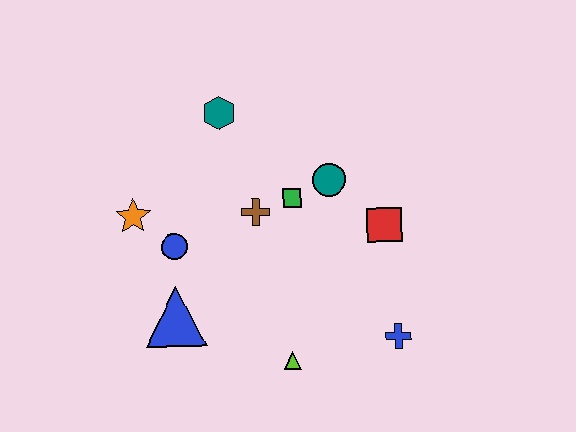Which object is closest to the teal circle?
The green square is closest to the teal circle.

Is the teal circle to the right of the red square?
No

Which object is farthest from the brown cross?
The blue cross is farthest from the brown cross.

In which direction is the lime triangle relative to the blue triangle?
The lime triangle is to the right of the blue triangle.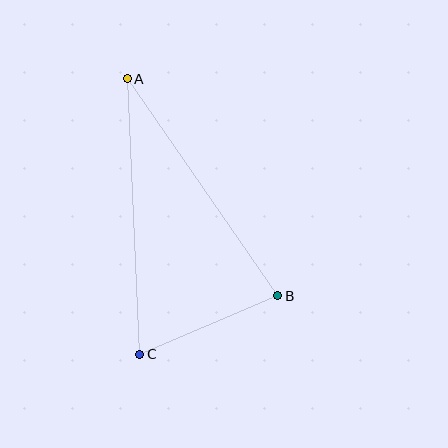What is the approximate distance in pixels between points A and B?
The distance between A and B is approximately 264 pixels.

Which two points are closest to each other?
Points B and C are closest to each other.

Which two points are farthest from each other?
Points A and C are farthest from each other.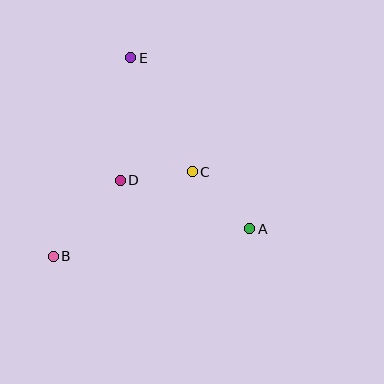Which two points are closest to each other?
Points C and D are closest to each other.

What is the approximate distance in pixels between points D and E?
The distance between D and E is approximately 123 pixels.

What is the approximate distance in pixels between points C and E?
The distance between C and E is approximately 130 pixels.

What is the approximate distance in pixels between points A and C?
The distance between A and C is approximately 81 pixels.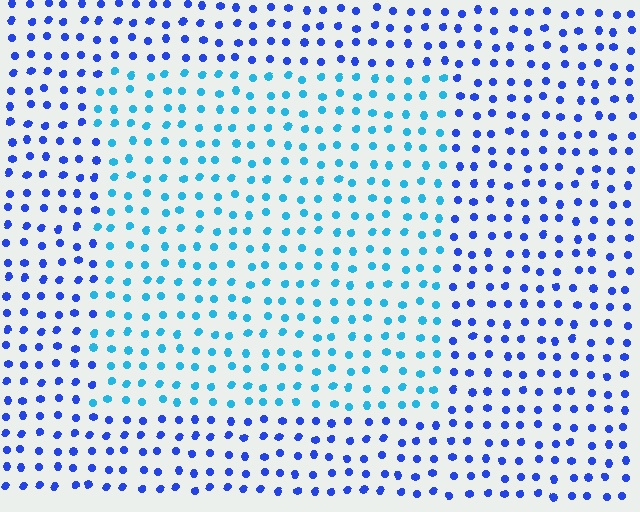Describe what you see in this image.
The image is filled with small blue elements in a uniform arrangement. A rectangle-shaped region is visible where the elements are tinted to a slightly different hue, forming a subtle color boundary.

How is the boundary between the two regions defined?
The boundary is defined purely by a slight shift in hue (about 37 degrees). Spacing, size, and orientation are identical on both sides.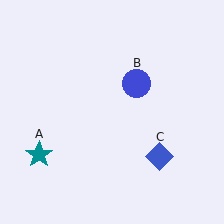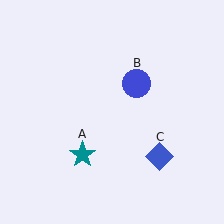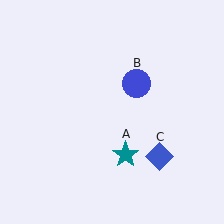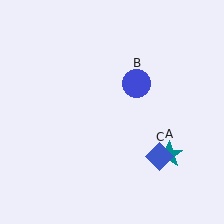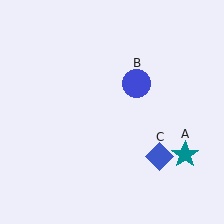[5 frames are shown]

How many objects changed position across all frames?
1 object changed position: teal star (object A).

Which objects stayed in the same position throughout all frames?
Blue circle (object B) and blue diamond (object C) remained stationary.